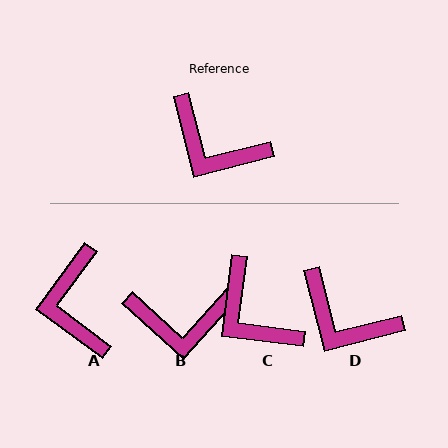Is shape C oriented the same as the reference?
No, it is off by about 21 degrees.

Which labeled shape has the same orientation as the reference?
D.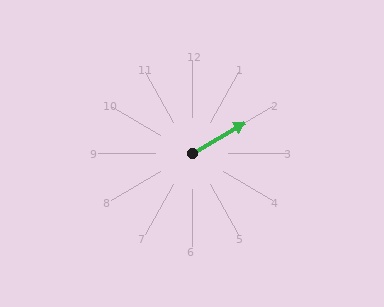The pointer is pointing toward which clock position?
Roughly 2 o'clock.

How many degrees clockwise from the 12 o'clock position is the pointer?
Approximately 60 degrees.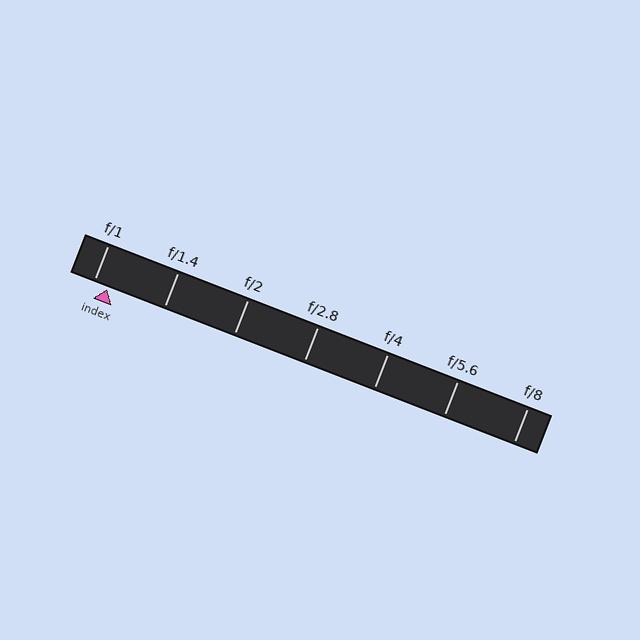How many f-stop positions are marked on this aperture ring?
There are 7 f-stop positions marked.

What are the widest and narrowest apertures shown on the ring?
The widest aperture shown is f/1 and the narrowest is f/8.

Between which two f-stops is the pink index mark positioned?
The index mark is between f/1 and f/1.4.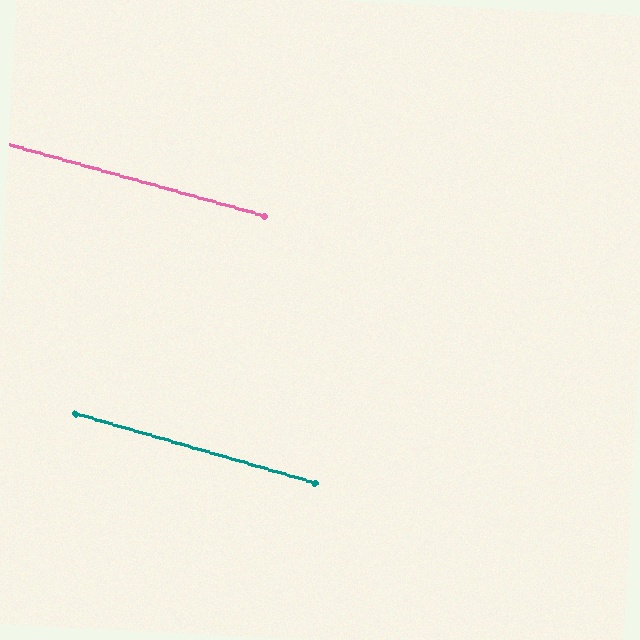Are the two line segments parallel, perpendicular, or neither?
Parallel — their directions differ by only 0.5°.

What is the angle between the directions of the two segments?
Approximately 0 degrees.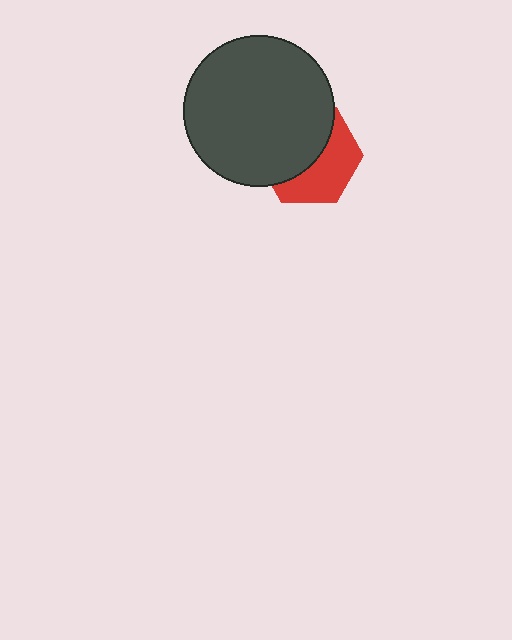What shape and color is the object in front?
The object in front is a dark gray circle.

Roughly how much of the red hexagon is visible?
About half of it is visible (roughly 46%).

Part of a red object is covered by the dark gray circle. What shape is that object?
It is a hexagon.